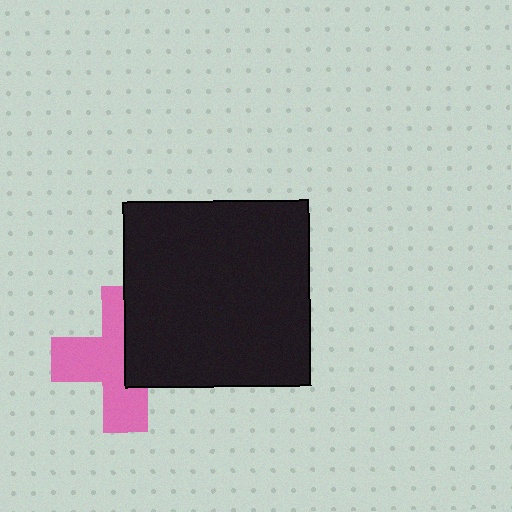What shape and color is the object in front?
The object in front is a black square.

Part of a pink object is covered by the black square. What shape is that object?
It is a cross.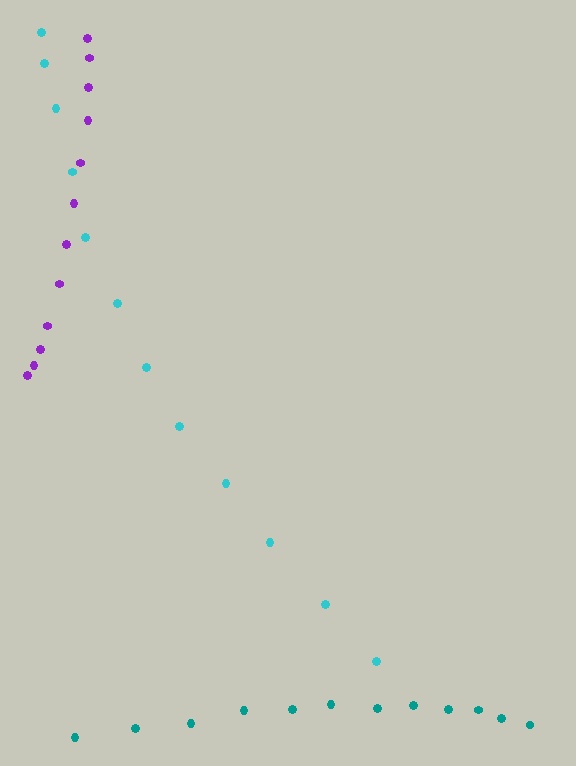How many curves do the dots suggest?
There are 3 distinct paths.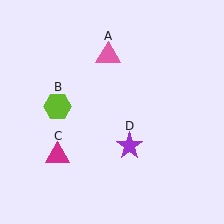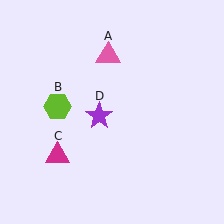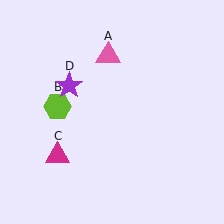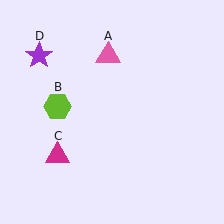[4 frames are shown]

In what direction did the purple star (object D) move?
The purple star (object D) moved up and to the left.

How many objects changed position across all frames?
1 object changed position: purple star (object D).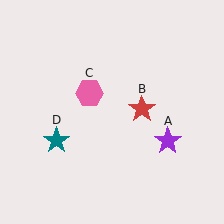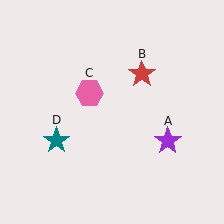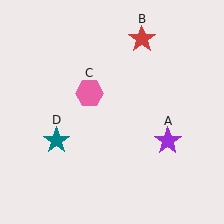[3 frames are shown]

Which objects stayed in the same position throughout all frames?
Purple star (object A) and pink hexagon (object C) and teal star (object D) remained stationary.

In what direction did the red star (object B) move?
The red star (object B) moved up.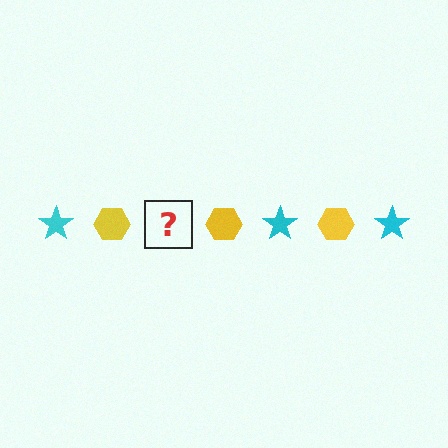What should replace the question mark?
The question mark should be replaced with a cyan star.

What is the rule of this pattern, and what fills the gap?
The rule is that the pattern alternates between cyan star and yellow hexagon. The gap should be filled with a cyan star.